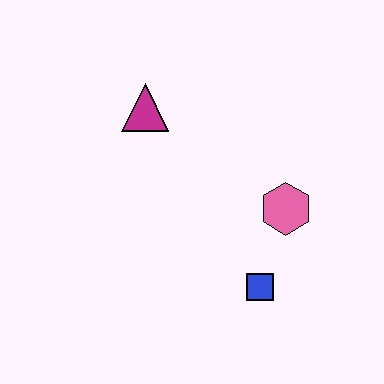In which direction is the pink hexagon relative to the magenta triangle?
The pink hexagon is to the right of the magenta triangle.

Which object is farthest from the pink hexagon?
The magenta triangle is farthest from the pink hexagon.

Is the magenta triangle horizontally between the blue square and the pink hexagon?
No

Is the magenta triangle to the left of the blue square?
Yes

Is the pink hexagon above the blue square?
Yes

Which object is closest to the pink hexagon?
The blue square is closest to the pink hexagon.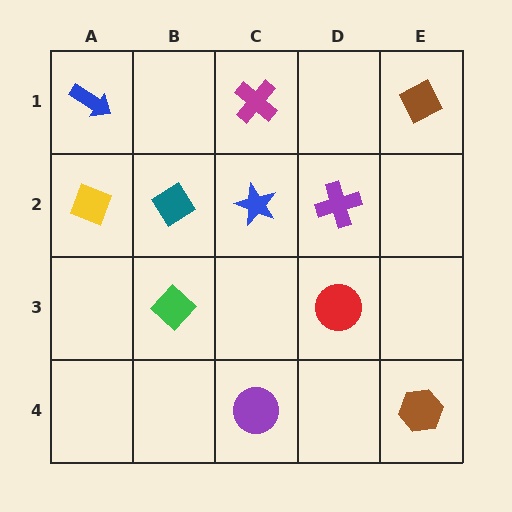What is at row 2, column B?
A teal diamond.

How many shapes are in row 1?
3 shapes.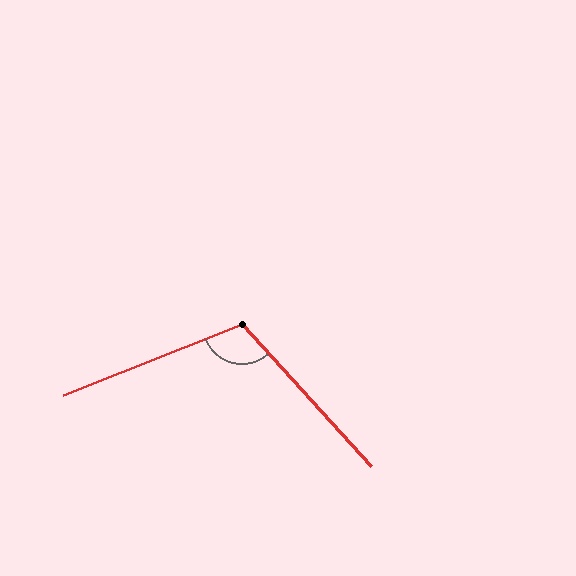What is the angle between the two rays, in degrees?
Approximately 111 degrees.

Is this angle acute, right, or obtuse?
It is obtuse.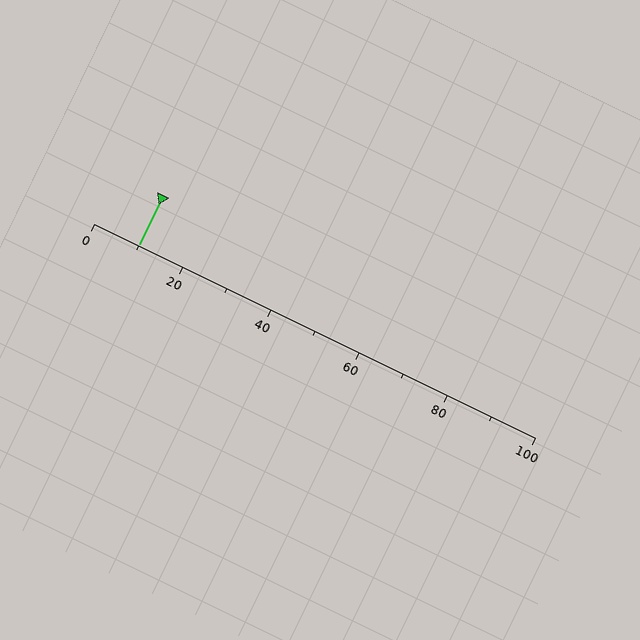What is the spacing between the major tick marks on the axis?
The major ticks are spaced 20 apart.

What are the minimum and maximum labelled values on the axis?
The axis runs from 0 to 100.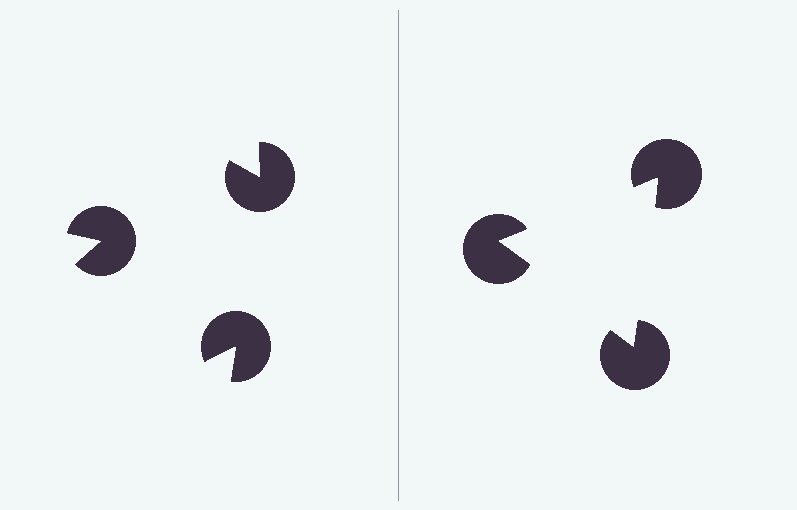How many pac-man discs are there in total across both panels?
6 — 3 on each side.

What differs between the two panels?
The pac-man discs are positioned identically on both sides; only the wedge orientations differ. On the right they align to a triangle; on the left they are misaligned.